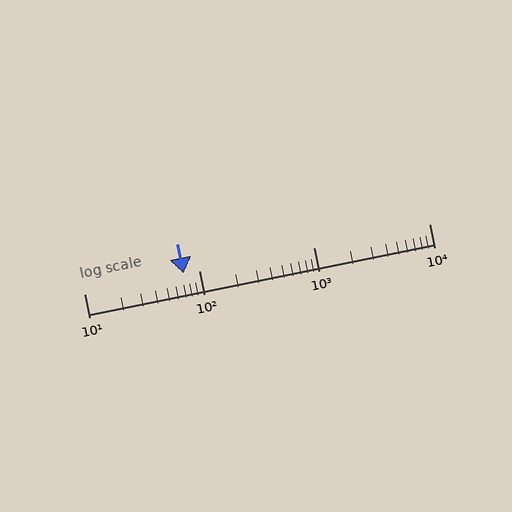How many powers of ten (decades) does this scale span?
The scale spans 3 decades, from 10 to 10000.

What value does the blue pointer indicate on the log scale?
The pointer indicates approximately 74.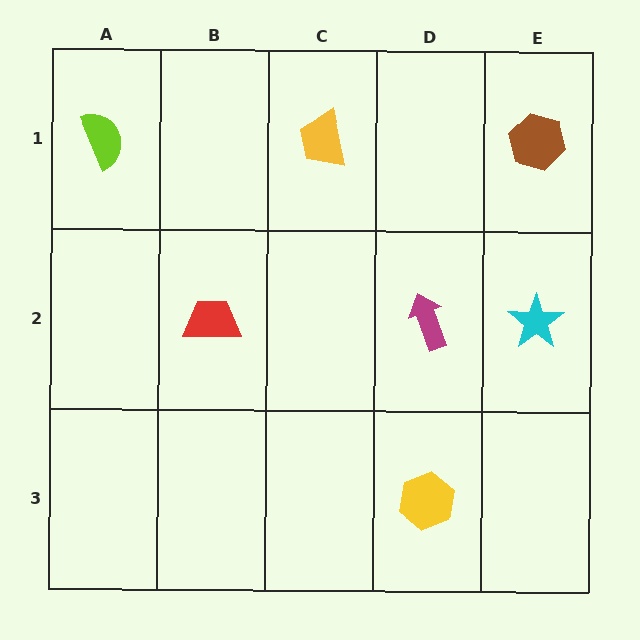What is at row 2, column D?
A magenta arrow.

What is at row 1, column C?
A yellow trapezoid.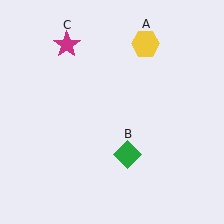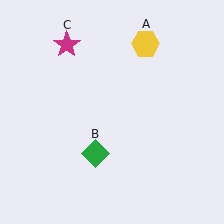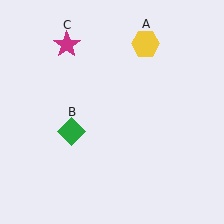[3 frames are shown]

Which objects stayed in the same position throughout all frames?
Yellow hexagon (object A) and magenta star (object C) remained stationary.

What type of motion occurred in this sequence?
The green diamond (object B) rotated clockwise around the center of the scene.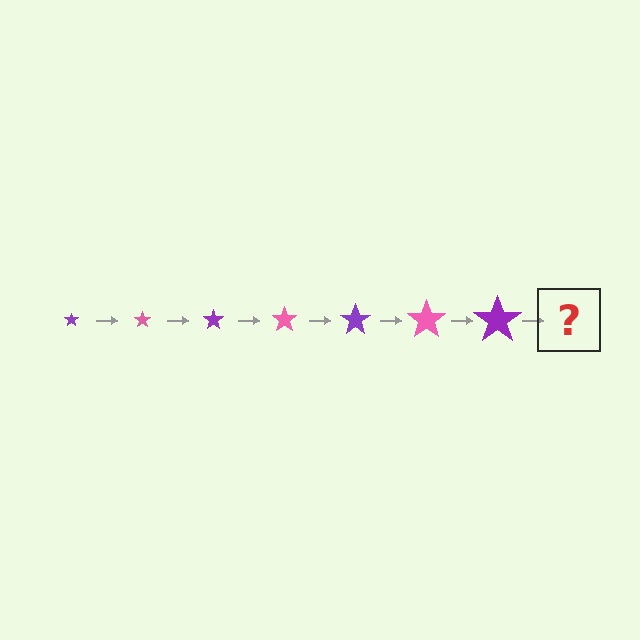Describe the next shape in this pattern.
It should be a pink star, larger than the previous one.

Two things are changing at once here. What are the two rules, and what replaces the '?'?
The two rules are that the star grows larger each step and the color cycles through purple and pink. The '?' should be a pink star, larger than the previous one.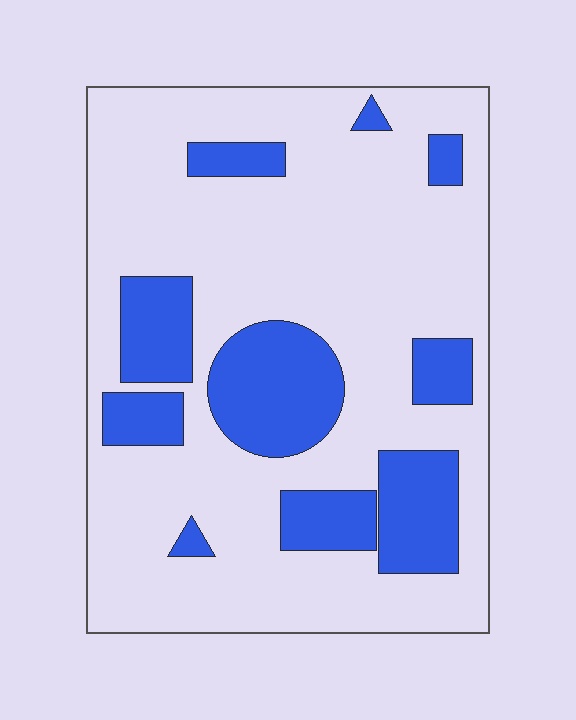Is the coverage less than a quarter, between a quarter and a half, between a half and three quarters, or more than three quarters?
Less than a quarter.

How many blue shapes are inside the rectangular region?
10.